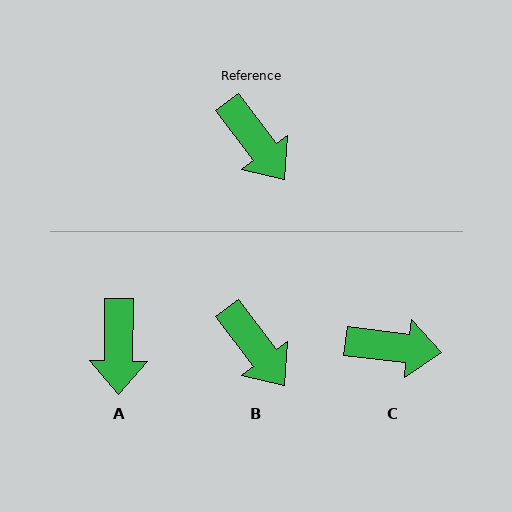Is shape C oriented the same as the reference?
No, it is off by about 47 degrees.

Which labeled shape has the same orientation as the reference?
B.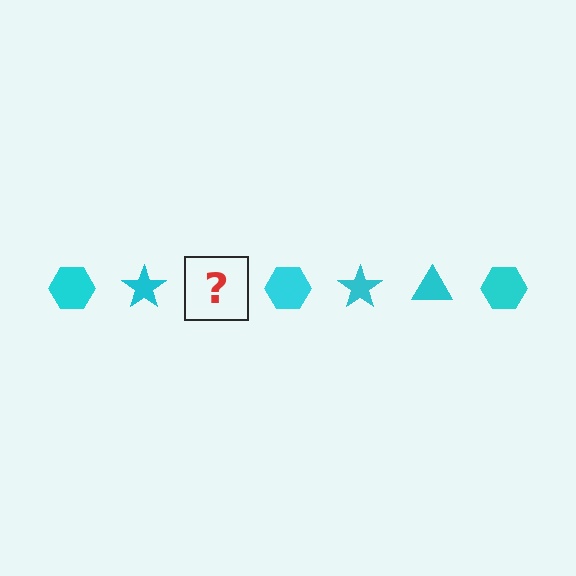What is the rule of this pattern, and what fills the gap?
The rule is that the pattern cycles through hexagon, star, triangle shapes in cyan. The gap should be filled with a cyan triangle.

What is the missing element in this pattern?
The missing element is a cyan triangle.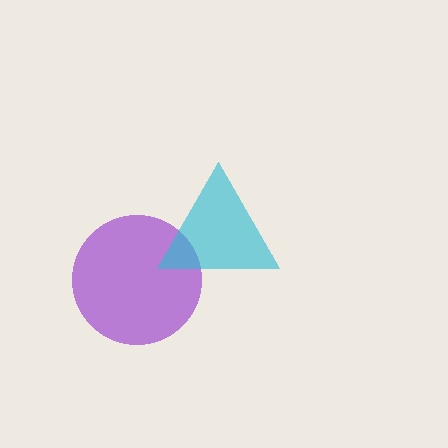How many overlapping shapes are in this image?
There are 2 overlapping shapes in the image.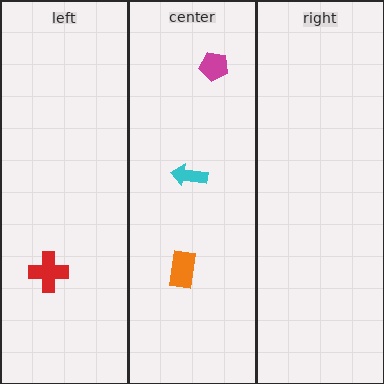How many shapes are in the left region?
1.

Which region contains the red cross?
The left region.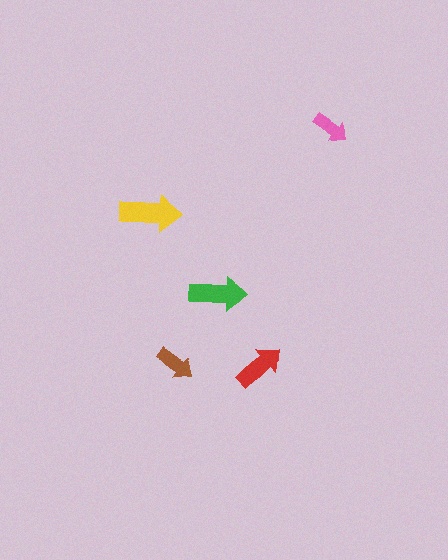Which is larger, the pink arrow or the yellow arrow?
The yellow one.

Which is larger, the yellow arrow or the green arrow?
The yellow one.